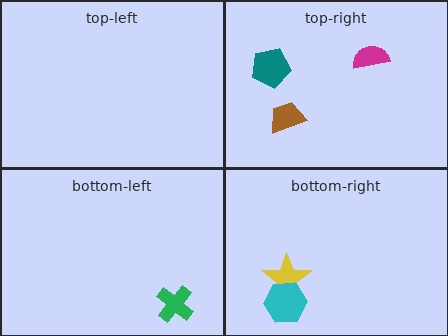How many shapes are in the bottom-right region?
2.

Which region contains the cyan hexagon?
The bottom-right region.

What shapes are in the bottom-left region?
The green cross.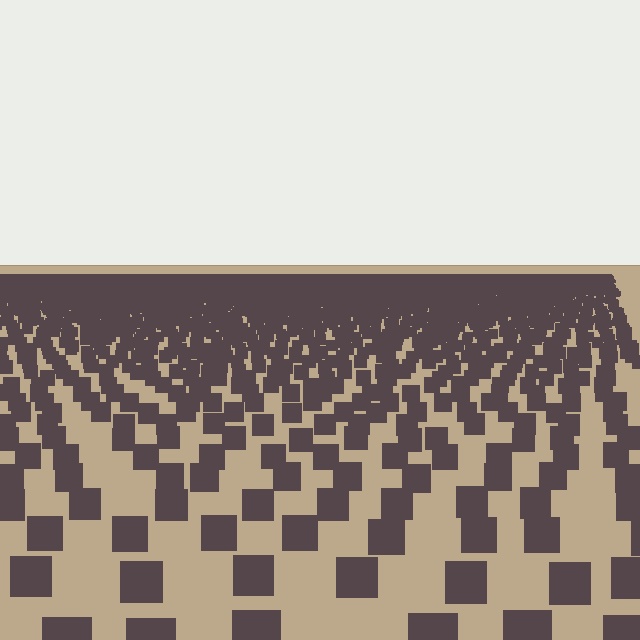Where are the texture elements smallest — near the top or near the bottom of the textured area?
Near the top.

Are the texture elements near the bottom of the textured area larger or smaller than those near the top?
Larger. Near the bottom, elements are closer to the viewer and appear at a bigger on-screen size.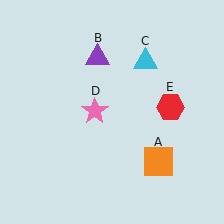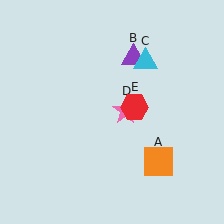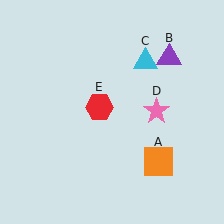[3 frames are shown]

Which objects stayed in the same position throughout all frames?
Orange square (object A) and cyan triangle (object C) remained stationary.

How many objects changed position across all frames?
3 objects changed position: purple triangle (object B), pink star (object D), red hexagon (object E).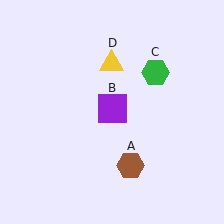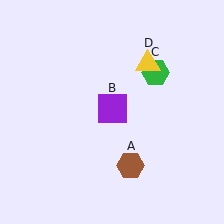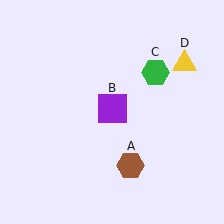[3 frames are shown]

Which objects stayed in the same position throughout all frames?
Brown hexagon (object A) and purple square (object B) and green hexagon (object C) remained stationary.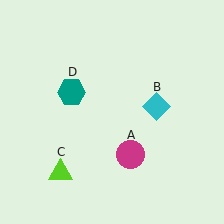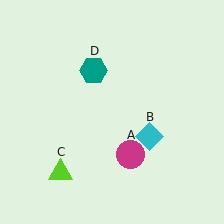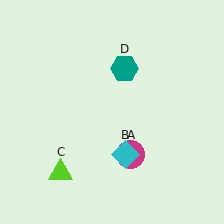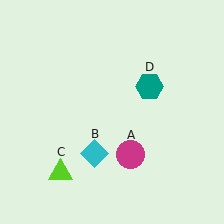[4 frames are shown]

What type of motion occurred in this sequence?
The cyan diamond (object B), teal hexagon (object D) rotated clockwise around the center of the scene.